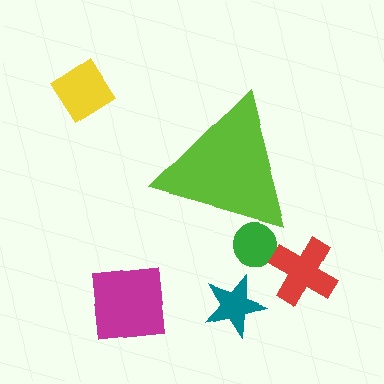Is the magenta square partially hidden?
No, the magenta square is fully visible.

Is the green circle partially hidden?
Yes, the green circle is partially hidden behind the lime triangle.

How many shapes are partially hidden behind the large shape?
1 shape is partially hidden.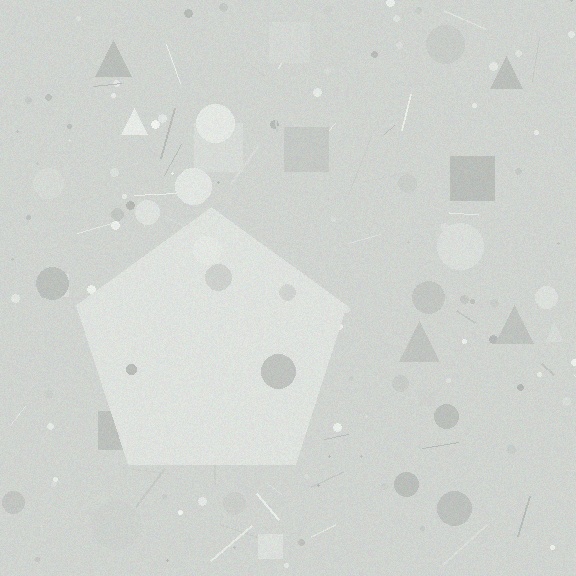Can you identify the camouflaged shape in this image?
The camouflaged shape is a pentagon.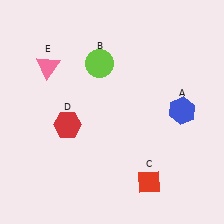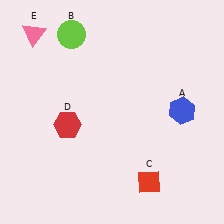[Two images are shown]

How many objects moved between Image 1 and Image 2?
2 objects moved between the two images.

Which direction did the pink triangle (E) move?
The pink triangle (E) moved up.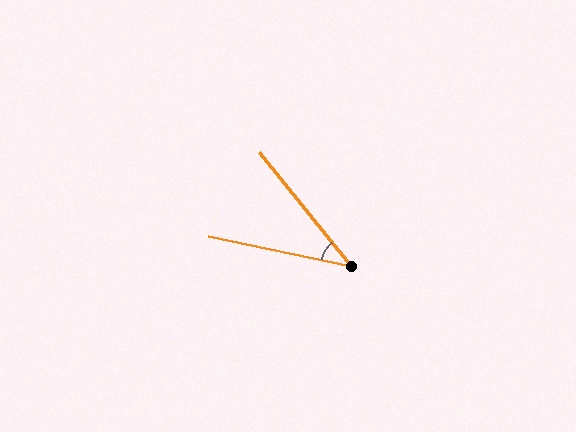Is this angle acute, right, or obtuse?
It is acute.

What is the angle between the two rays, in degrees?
Approximately 39 degrees.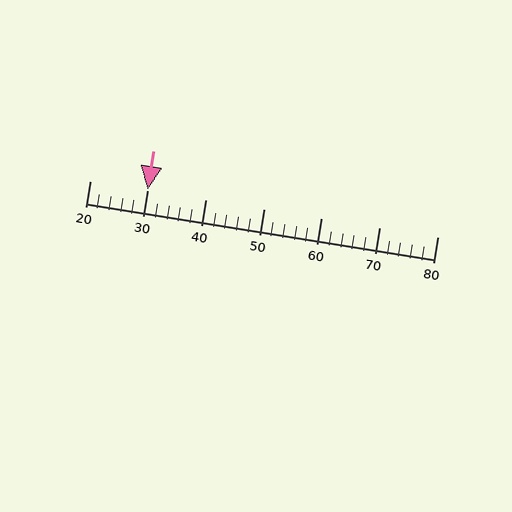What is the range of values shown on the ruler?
The ruler shows values from 20 to 80.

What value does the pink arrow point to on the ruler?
The pink arrow points to approximately 30.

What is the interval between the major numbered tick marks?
The major tick marks are spaced 10 units apart.